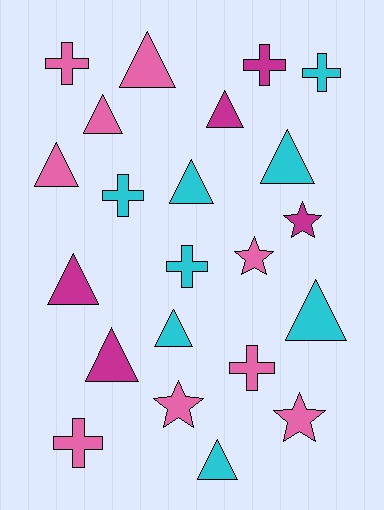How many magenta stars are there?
There is 1 magenta star.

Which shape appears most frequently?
Triangle, with 11 objects.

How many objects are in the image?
There are 22 objects.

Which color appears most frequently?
Pink, with 9 objects.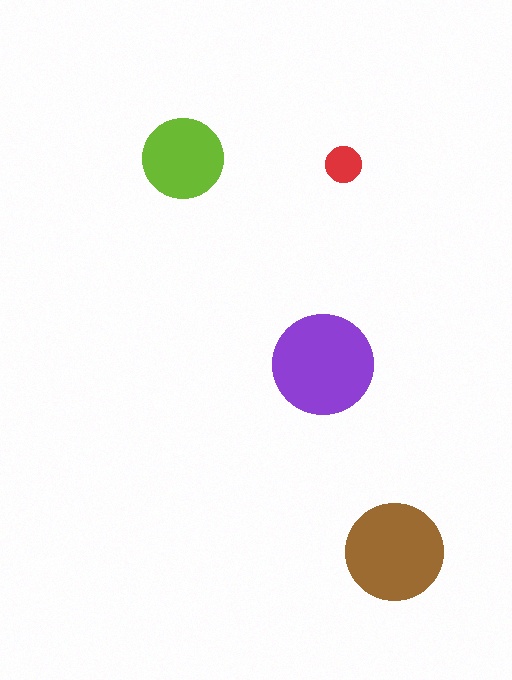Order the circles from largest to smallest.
the purple one, the brown one, the lime one, the red one.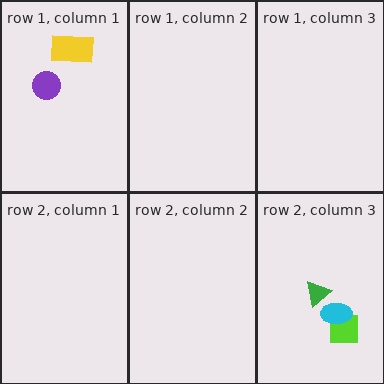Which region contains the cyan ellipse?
The row 2, column 3 region.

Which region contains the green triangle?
The row 2, column 3 region.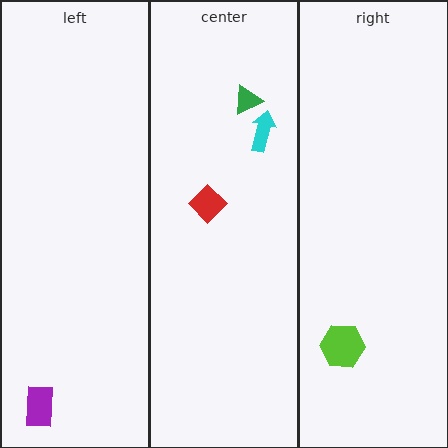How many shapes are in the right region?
1.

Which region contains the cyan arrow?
The center region.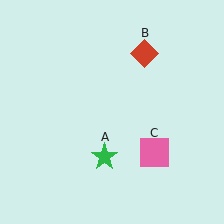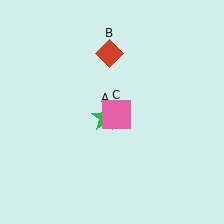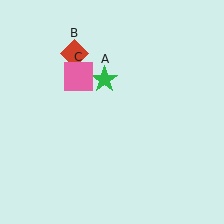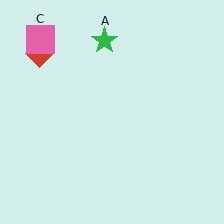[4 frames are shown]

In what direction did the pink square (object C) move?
The pink square (object C) moved up and to the left.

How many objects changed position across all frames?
3 objects changed position: green star (object A), red diamond (object B), pink square (object C).